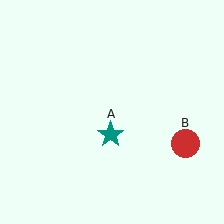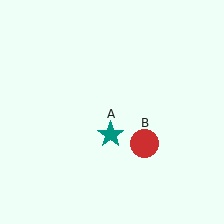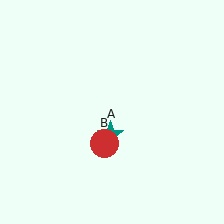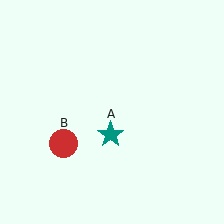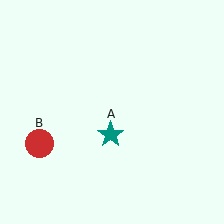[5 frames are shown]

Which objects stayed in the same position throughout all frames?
Teal star (object A) remained stationary.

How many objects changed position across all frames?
1 object changed position: red circle (object B).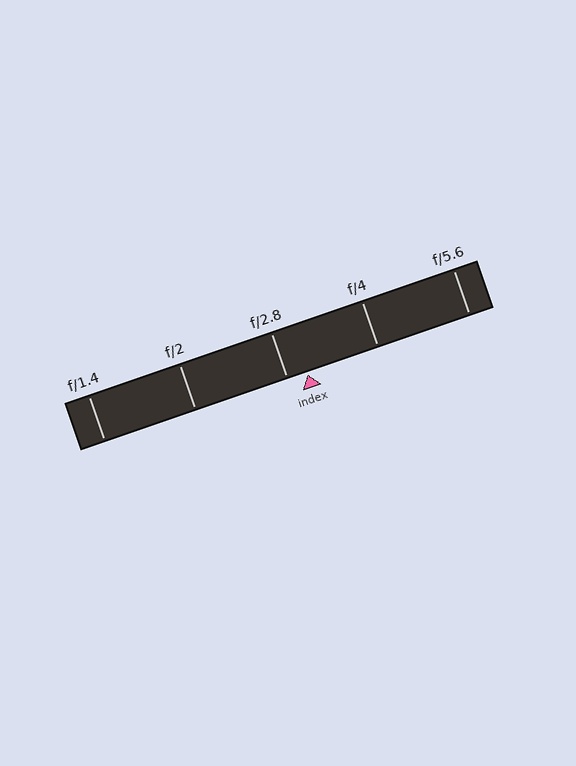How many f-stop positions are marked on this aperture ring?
There are 5 f-stop positions marked.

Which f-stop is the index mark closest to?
The index mark is closest to f/2.8.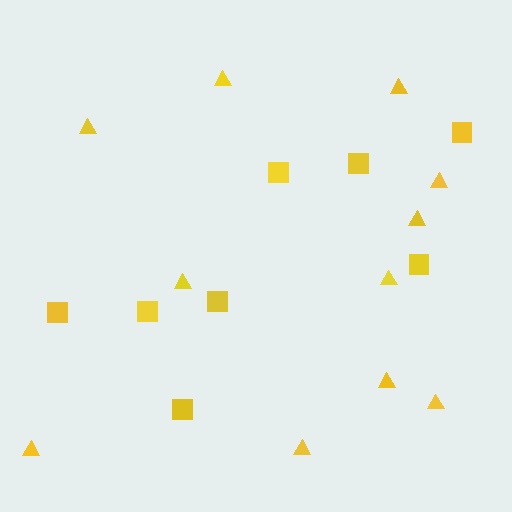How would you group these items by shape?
There are 2 groups: one group of squares (8) and one group of triangles (11).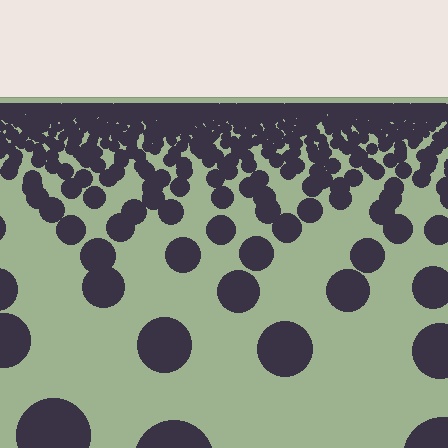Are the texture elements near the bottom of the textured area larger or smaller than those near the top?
Larger. Near the bottom, elements are closer to the viewer and appear at a bigger on-screen size.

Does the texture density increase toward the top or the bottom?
Density increases toward the top.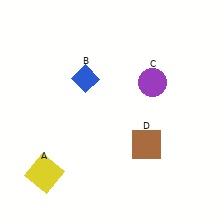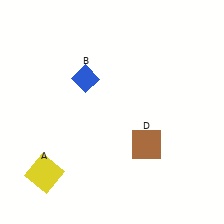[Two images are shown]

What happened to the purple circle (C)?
The purple circle (C) was removed in Image 2. It was in the top-right area of Image 1.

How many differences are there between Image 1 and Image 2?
There is 1 difference between the two images.